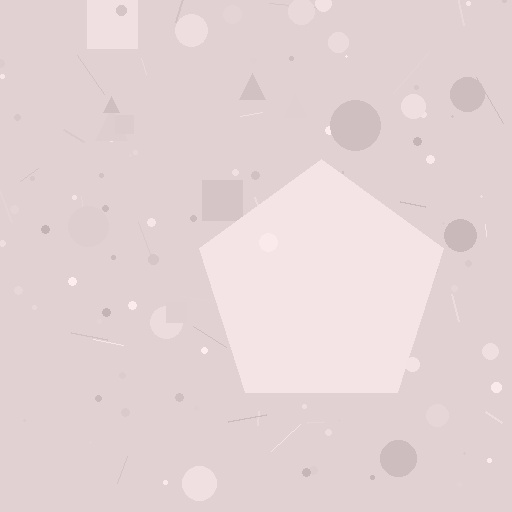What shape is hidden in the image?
A pentagon is hidden in the image.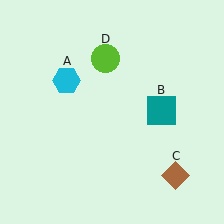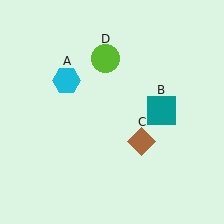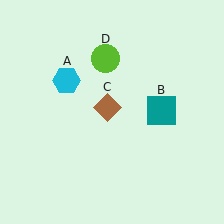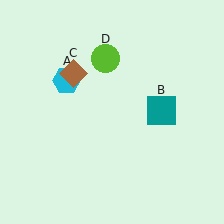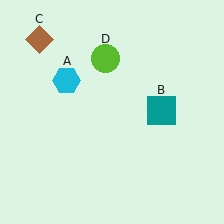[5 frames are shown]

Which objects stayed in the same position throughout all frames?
Cyan hexagon (object A) and teal square (object B) and lime circle (object D) remained stationary.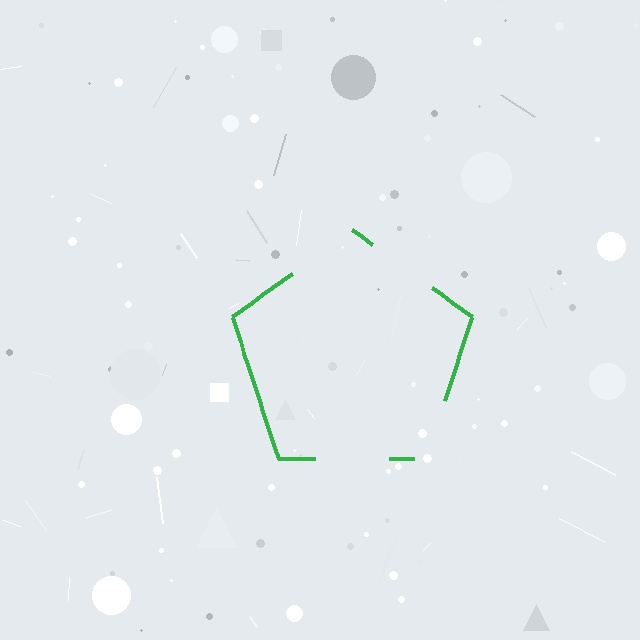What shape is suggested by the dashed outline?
The dashed outline suggests a pentagon.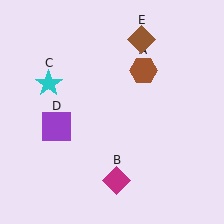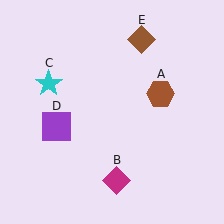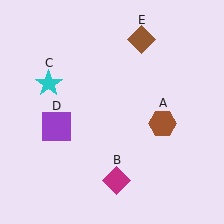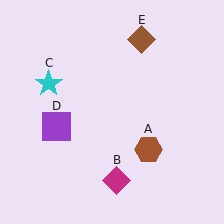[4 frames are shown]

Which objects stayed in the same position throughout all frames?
Magenta diamond (object B) and cyan star (object C) and purple square (object D) and brown diamond (object E) remained stationary.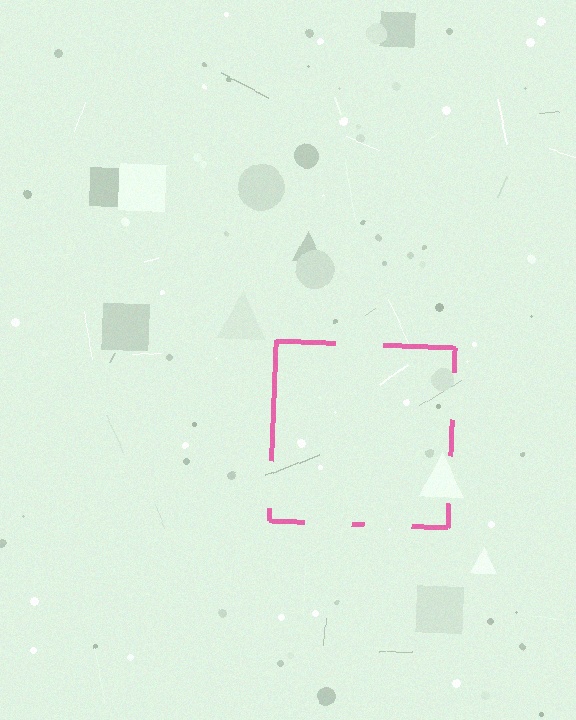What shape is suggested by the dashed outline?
The dashed outline suggests a square.